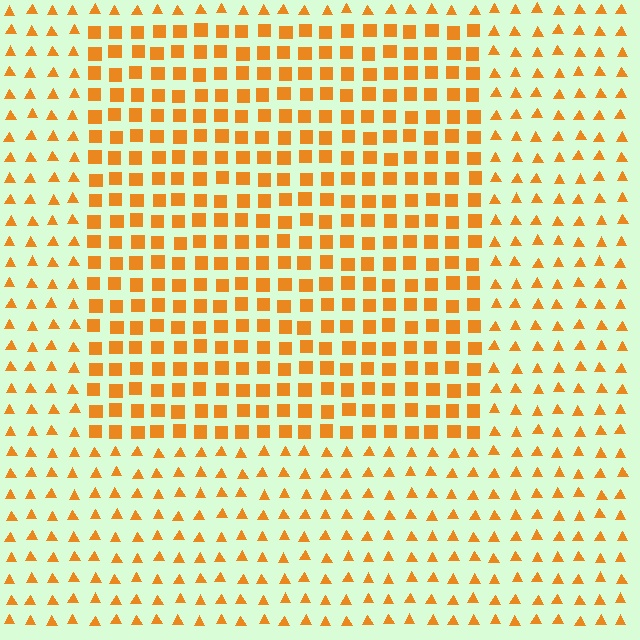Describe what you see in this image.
The image is filled with small orange elements arranged in a uniform grid. A rectangle-shaped region contains squares, while the surrounding area contains triangles. The boundary is defined purely by the change in element shape.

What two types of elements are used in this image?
The image uses squares inside the rectangle region and triangles outside it.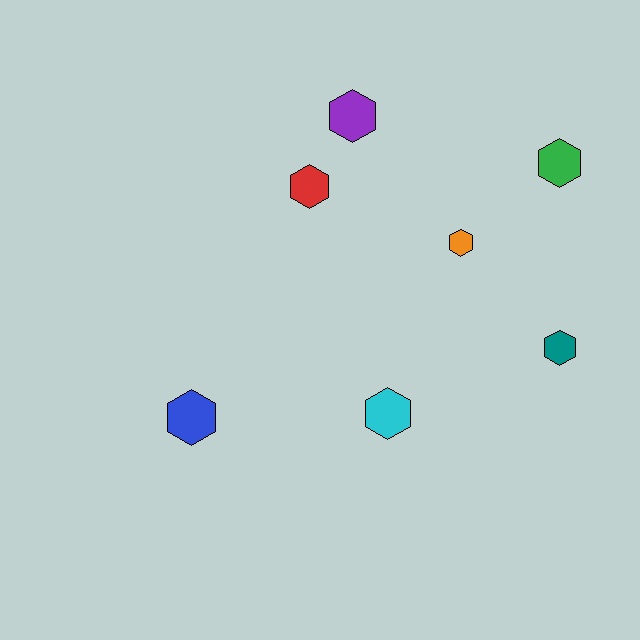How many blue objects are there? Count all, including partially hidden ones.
There is 1 blue object.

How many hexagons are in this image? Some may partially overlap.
There are 7 hexagons.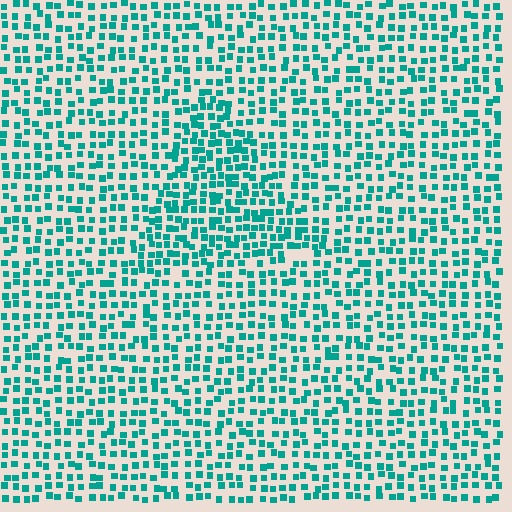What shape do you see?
I see a triangle.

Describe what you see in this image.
The image contains small teal elements arranged at two different densities. A triangle-shaped region is visible where the elements are more densely packed than the surrounding area.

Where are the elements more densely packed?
The elements are more densely packed inside the triangle boundary.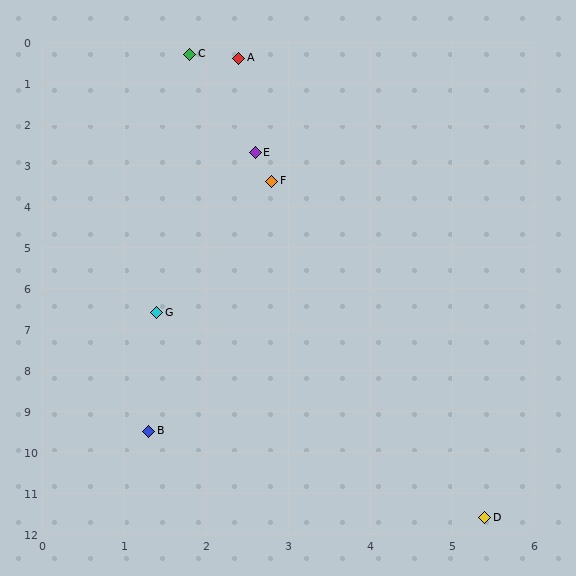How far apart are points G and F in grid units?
Points G and F are about 3.5 grid units apart.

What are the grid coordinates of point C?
Point C is at approximately (1.8, 0.3).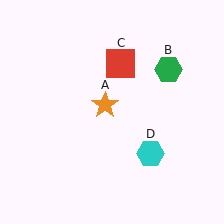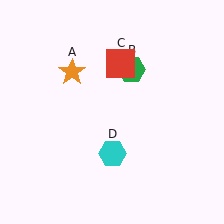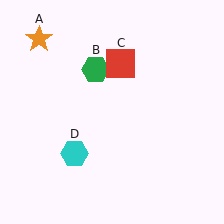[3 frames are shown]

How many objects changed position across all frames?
3 objects changed position: orange star (object A), green hexagon (object B), cyan hexagon (object D).